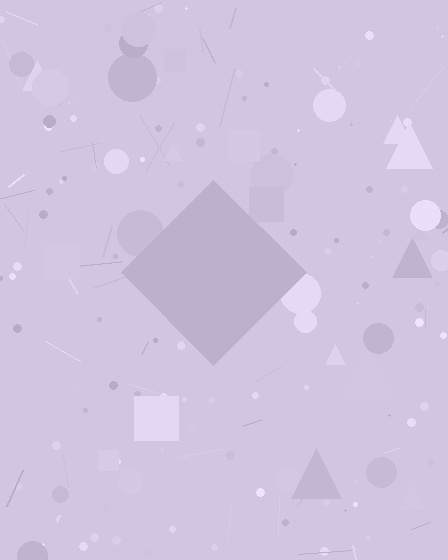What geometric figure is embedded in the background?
A diamond is embedded in the background.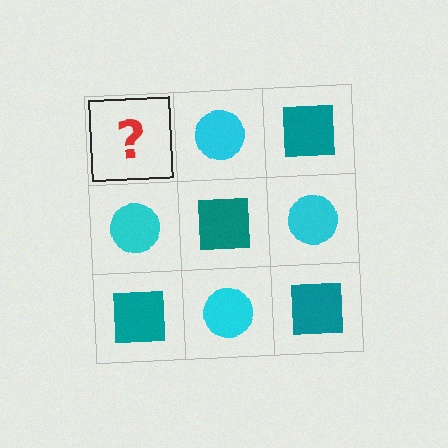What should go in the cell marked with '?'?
The missing cell should contain a teal square.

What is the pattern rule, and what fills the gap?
The rule is that it alternates teal square and cyan circle in a checkerboard pattern. The gap should be filled with a teal square.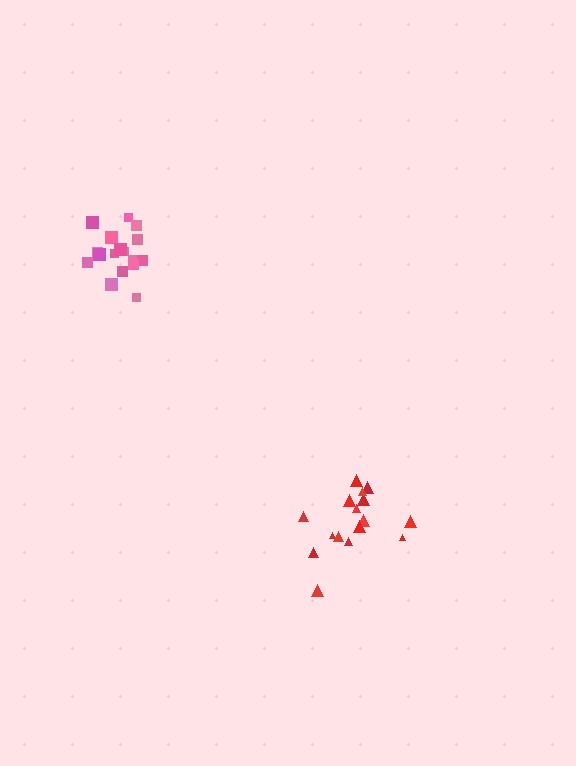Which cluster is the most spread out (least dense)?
Red.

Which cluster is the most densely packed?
Pink.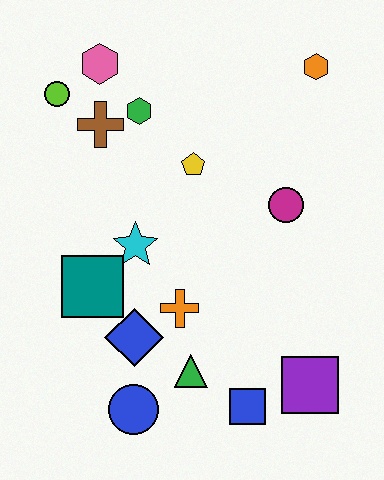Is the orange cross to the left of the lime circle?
No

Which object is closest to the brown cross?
The green hexagon is closest to the brown cross.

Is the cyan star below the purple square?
No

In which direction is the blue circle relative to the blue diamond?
The blue circle is below the blue diamond.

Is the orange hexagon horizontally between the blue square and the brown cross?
No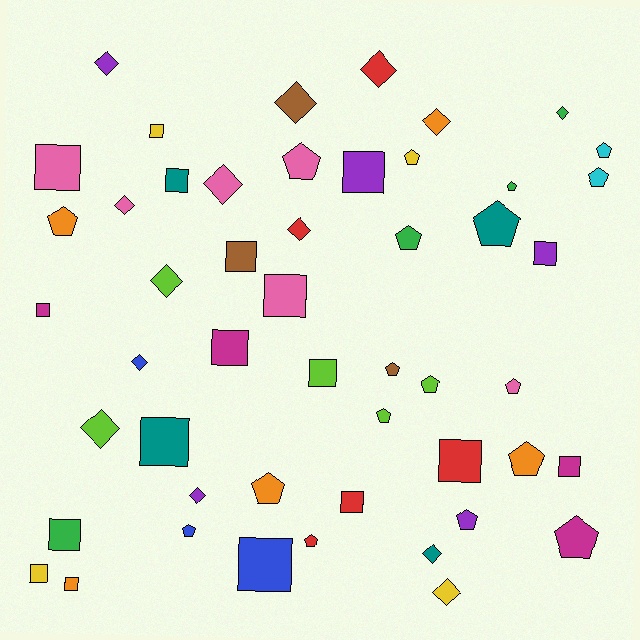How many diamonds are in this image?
There are 14 diamonds.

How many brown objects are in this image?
There are 3 brown objects.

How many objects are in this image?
There are 50 objects.